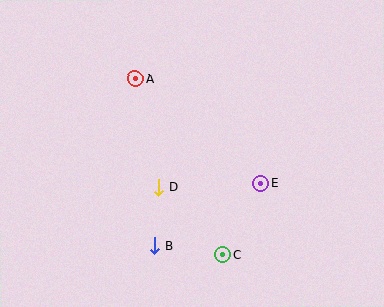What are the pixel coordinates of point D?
Point D is at (159, 188).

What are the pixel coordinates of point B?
Point B is at (154, 246).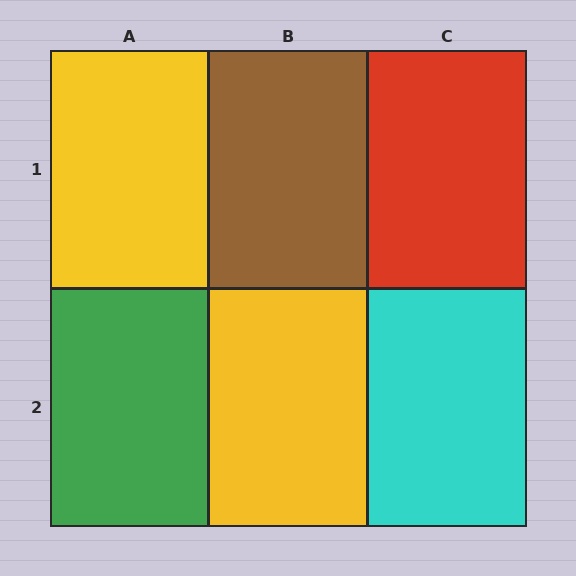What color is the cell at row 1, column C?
Red.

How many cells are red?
1 cell is red.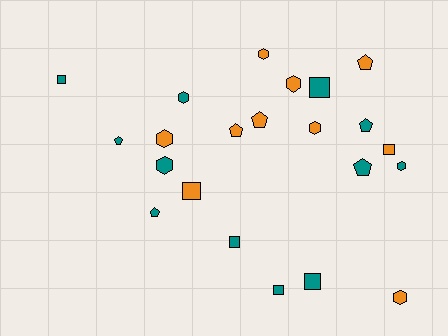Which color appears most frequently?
Teal, with 12 objects.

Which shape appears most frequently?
Hexagon, with 8 objects.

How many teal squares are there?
There are 5 teal squares.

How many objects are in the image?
There are 22 objects.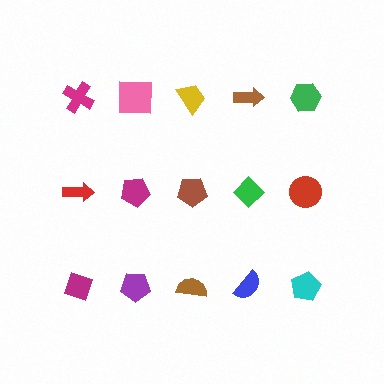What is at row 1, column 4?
A brown arrow.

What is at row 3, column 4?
A blue semicircle.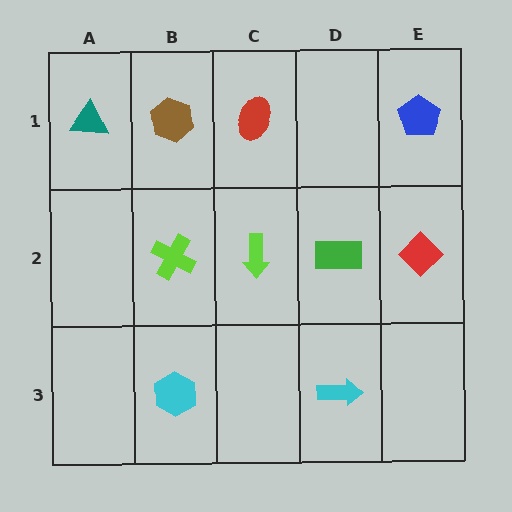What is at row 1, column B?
A brown hexagon.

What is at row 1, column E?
A blue pentagon.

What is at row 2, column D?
A green rectangle.